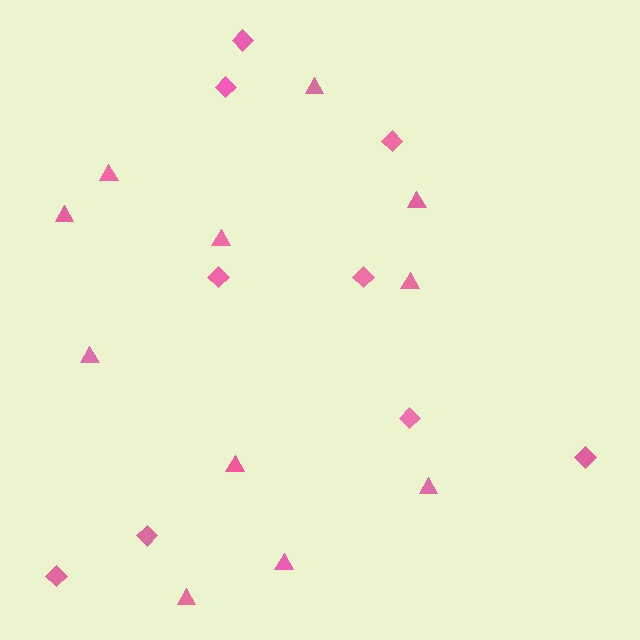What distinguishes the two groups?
There are 2 groups: one group of diamonds (9) and one group of triangles (11).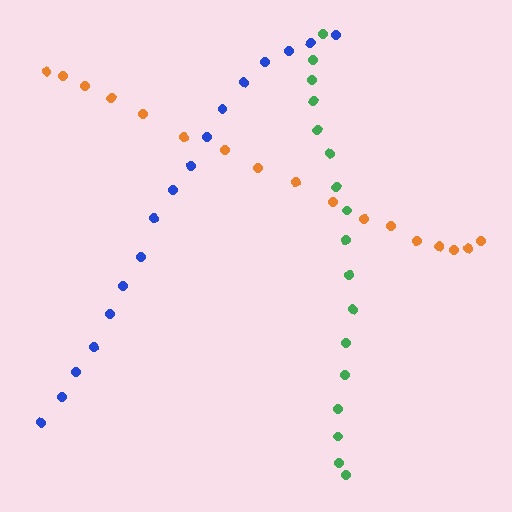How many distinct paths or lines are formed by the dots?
There are 3 distinct paths.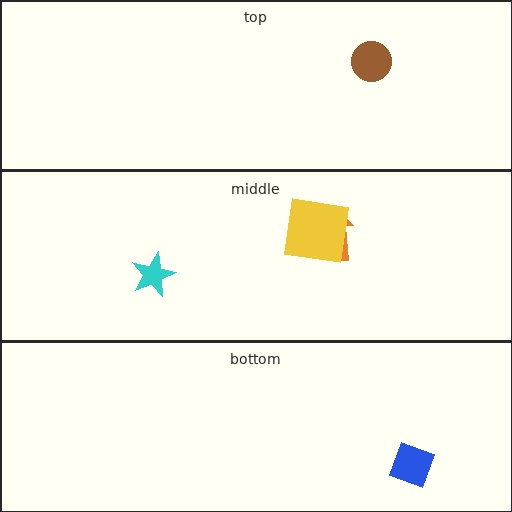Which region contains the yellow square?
The middle region.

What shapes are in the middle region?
The orange arrow, the cyan star, the yellow square.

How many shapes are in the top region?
1.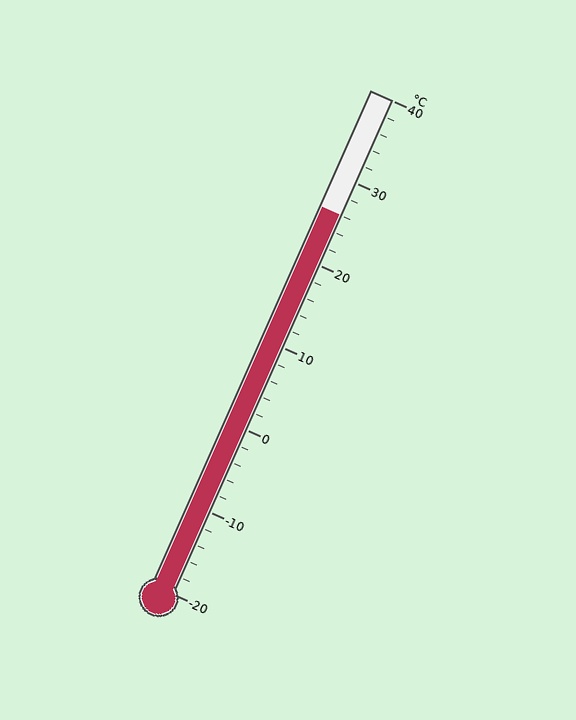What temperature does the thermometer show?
The thermometer shows approximately 26°C.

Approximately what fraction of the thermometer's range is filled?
The thermometer is filled to approximately 75% of its range.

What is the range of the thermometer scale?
The thermometer scale ranges from -20°C to 40°C.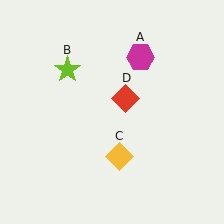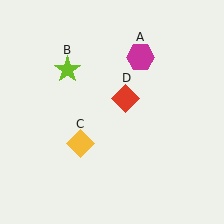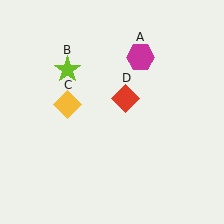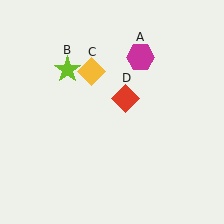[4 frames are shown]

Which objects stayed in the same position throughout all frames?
Magenta hexagon (object A) and lime star (object B) and red diamond (object D) remained stationary.